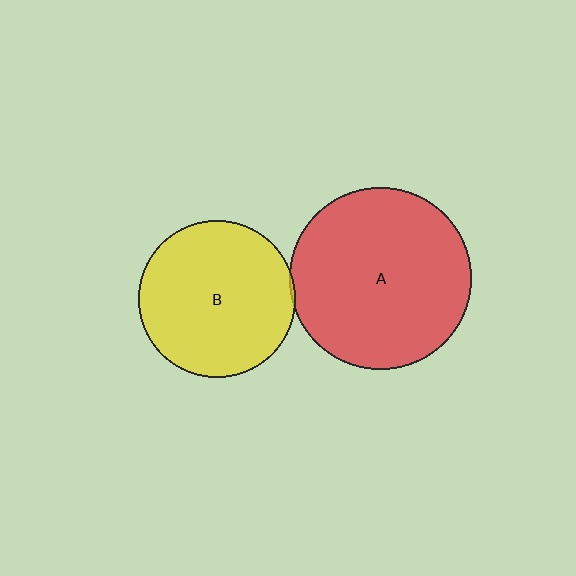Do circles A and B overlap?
Yes.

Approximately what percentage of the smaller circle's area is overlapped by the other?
Approximately 5%.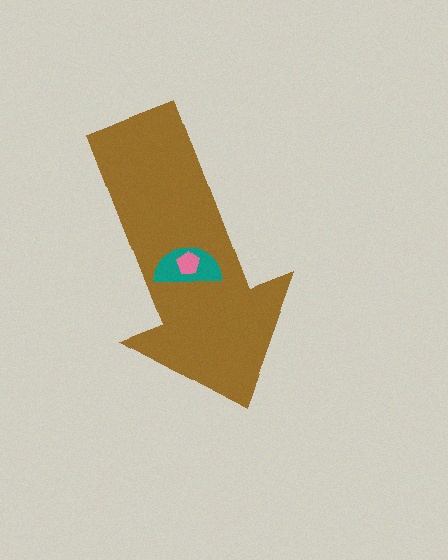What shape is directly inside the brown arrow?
The teal semicircle.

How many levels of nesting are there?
3.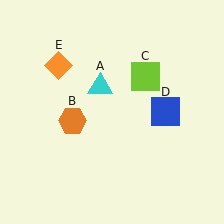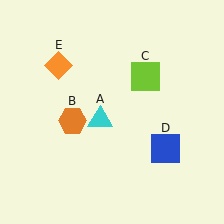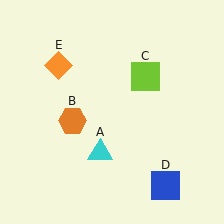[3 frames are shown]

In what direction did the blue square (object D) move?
The blue square (object D) moved down.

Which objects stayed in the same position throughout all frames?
Orange hexagon (object B) and lime square (object C) and orange diamond (object E) remained stationary.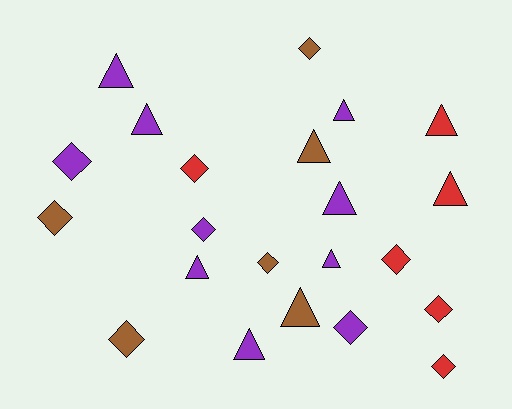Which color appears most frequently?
Purple, with 10 objects.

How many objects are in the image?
There are 22 objects.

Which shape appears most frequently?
Diamond, with 11 objects.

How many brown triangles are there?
There are 2 brown triangles.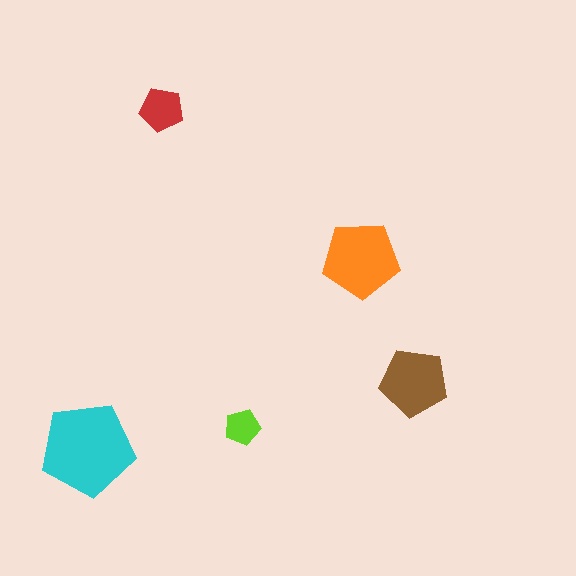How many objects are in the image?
There are 5 objects in the image.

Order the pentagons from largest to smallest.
the cyan one, the orange one, the brown one, the red one, the lime one.